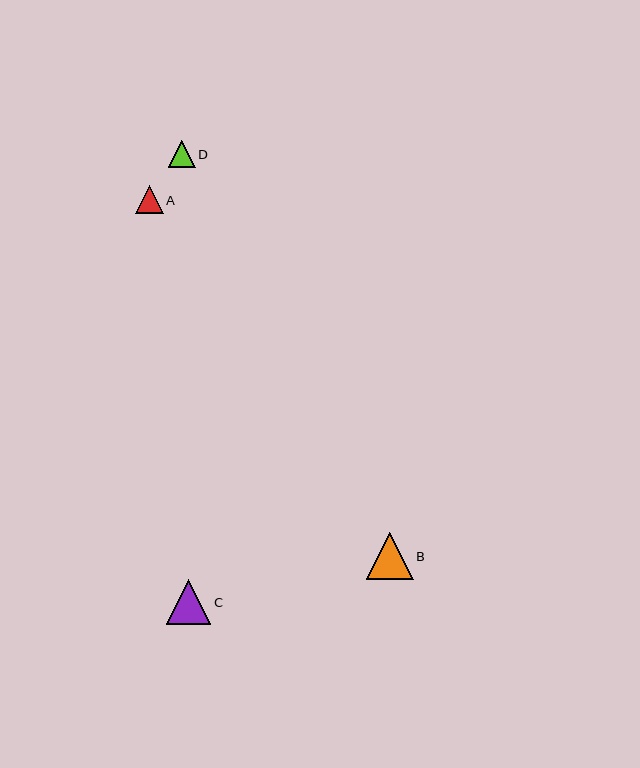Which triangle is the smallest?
Triangle D is the smallest with a size of approximately 27 pixels.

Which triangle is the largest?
Triangle B is the largest with a size of approximately 47 pixels.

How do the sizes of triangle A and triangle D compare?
Triangle A and triangle D are approximately the same size.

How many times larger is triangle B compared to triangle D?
Triangle B is approximately 1.8 times the size of triangle D.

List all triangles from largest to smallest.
From largest to smallest: B, C, A, D.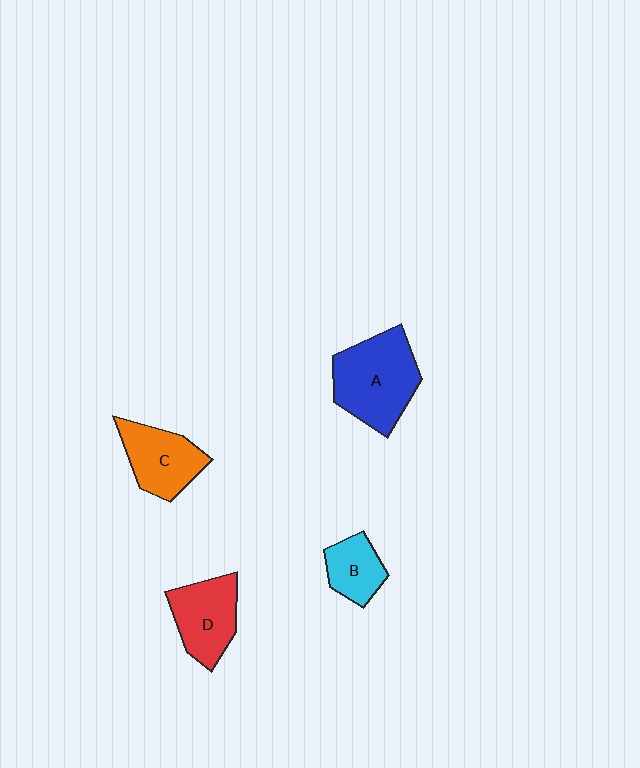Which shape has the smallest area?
Shape B (cyan).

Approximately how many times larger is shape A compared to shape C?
Approximately 1.4 times.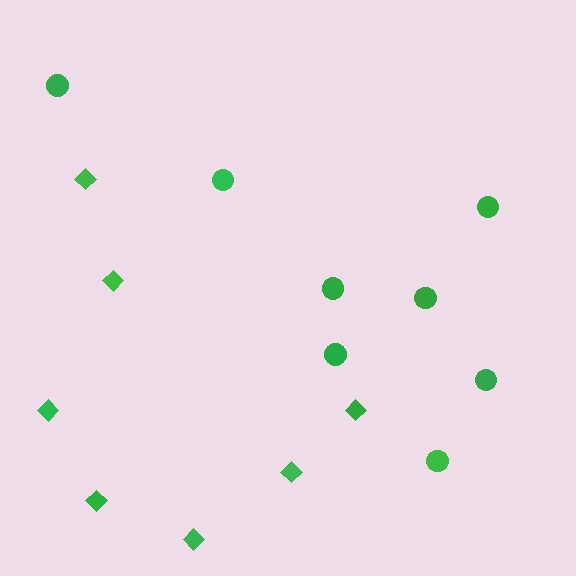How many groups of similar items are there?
There are 2 groups: one group of diamonds (7) and one group of circles (8).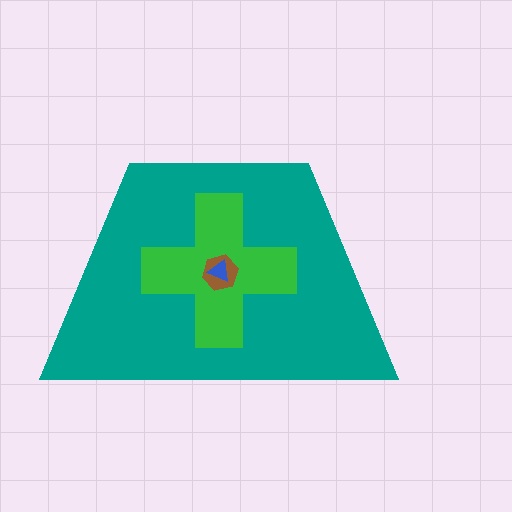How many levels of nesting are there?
4.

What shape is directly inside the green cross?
The brown hexagon.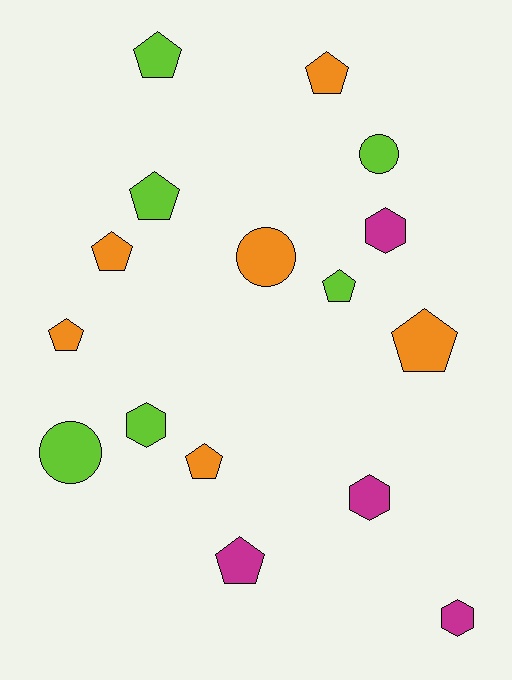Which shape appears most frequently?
Pentagon, with 9 objects.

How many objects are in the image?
There are 16 objects.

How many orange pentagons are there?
There are 5 orange pentagons.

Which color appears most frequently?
Lime, with 6 objects.